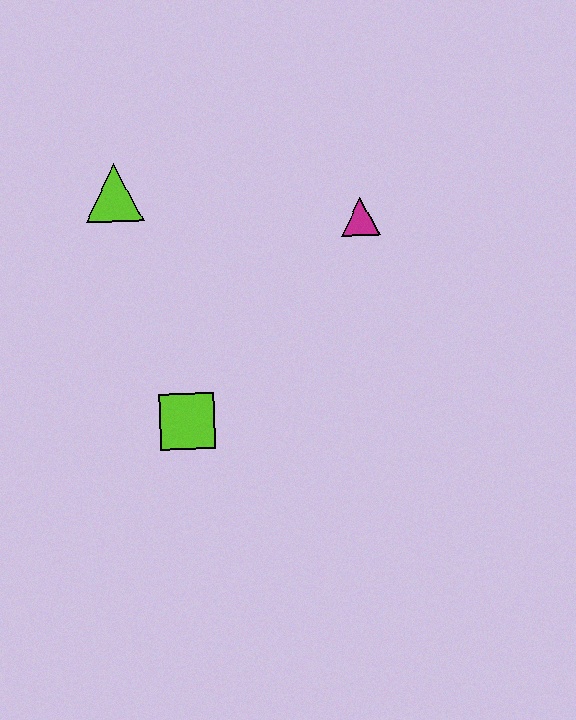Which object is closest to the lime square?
The lime triangle is closest to the lime square.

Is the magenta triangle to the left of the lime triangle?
No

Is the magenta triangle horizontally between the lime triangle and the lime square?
No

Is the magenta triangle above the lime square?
Yes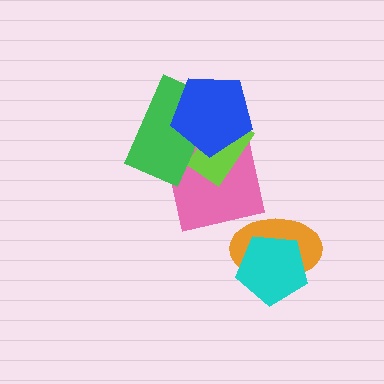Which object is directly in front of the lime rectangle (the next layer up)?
The green rectangle is directly in front of the lime rectangle.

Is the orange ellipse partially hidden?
Yes, it is partially covered by another shape.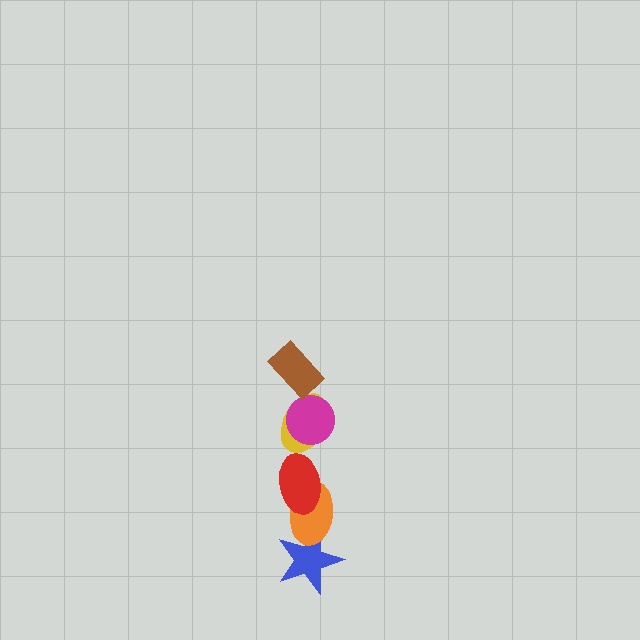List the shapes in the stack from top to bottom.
From top to bottom: the brown rectangle, the magenta circle, the yellow ellipse, the red ellipse, the orange ellipse, the blue star.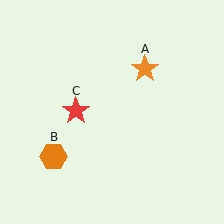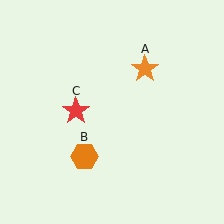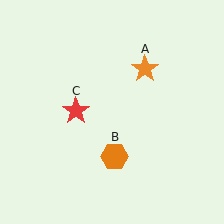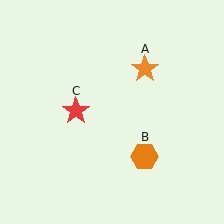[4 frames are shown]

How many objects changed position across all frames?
1 object changed position: orange hexagon (object B).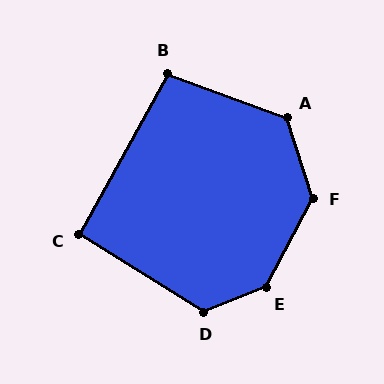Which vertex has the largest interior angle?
E, at approximately 139 degrees.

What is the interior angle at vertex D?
Approximately 126 degrees (obtuse).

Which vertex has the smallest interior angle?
C, at approximately 93 degrees.